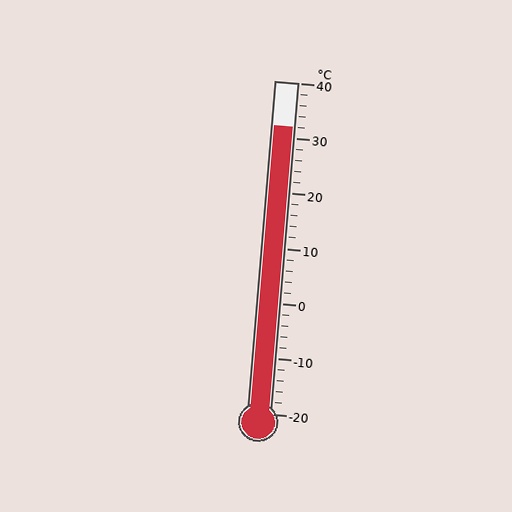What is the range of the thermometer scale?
The thermometer scale ranges from -20°C to 40°C.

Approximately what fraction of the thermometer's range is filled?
The thermometer is filled to approximately 85% of its range.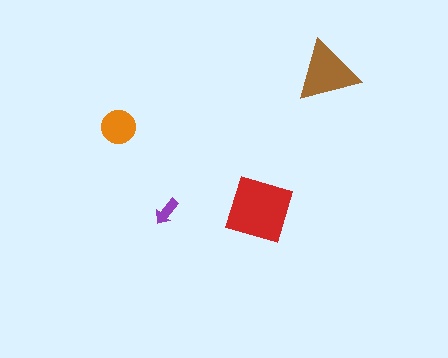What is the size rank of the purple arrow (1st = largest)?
4th.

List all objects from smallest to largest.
The purple arrow, the orange circle, the brown triangle, the red diamond.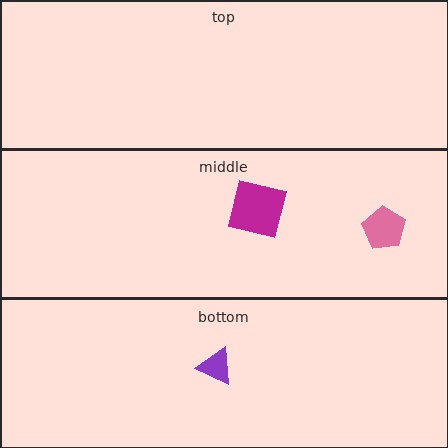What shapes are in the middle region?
The magenta square, the pink pentagon.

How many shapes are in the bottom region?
1.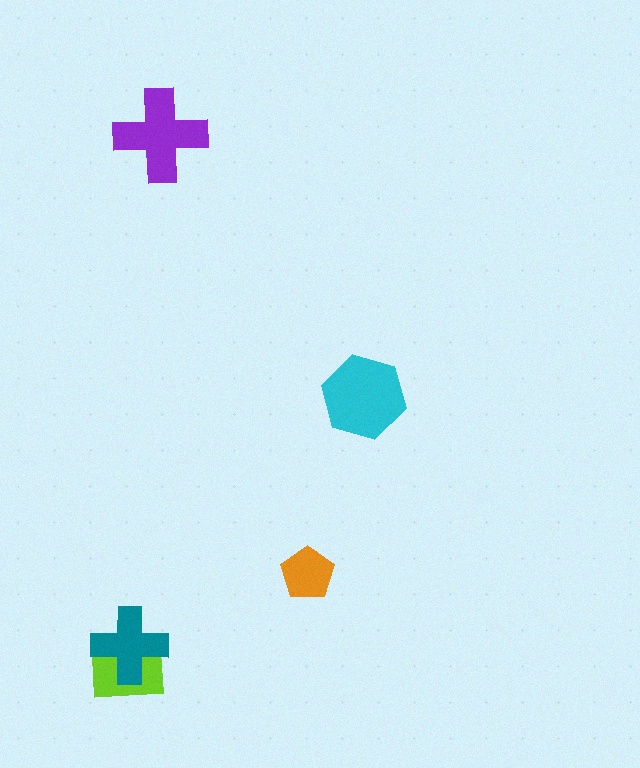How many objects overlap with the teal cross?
1 object overlaps with the teal cross.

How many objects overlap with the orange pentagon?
0 objects overlap with the orange pentagon.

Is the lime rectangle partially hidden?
Yes, it is partially covered by another shape.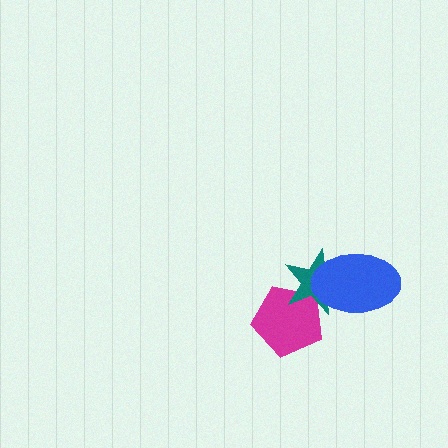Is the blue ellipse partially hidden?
No, no other shape covers it.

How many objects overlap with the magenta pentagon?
1 object overlaps with the magenta pentagon.